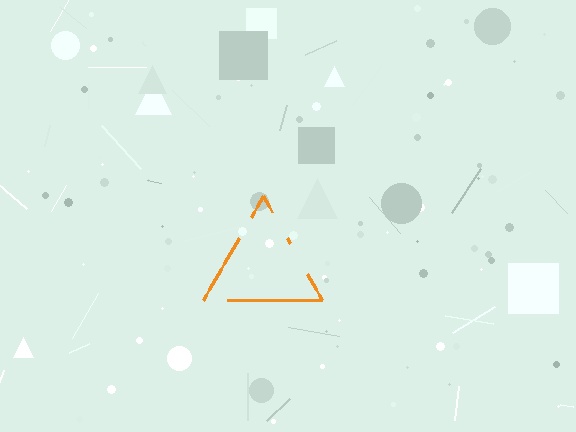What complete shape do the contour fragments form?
The contour fragments form a triangle.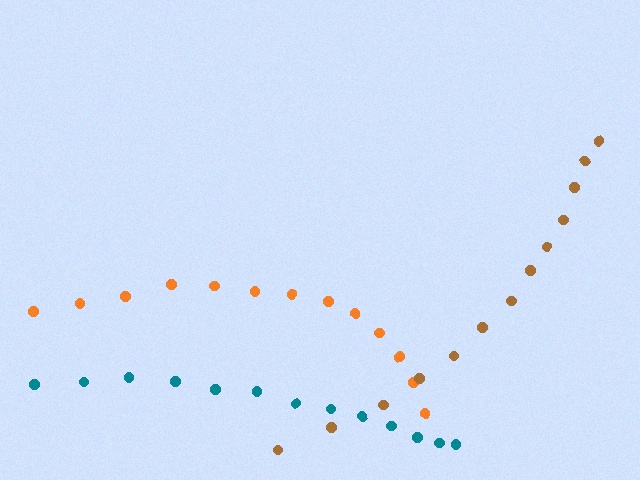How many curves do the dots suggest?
There are 3 distinct paths.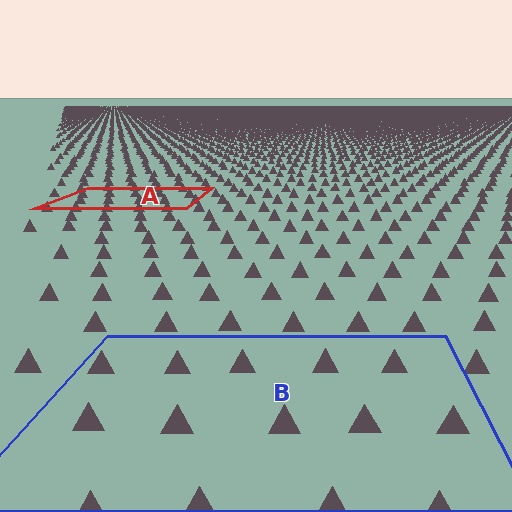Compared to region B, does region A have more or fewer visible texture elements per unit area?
Region A has more texture elements per unit area — they are packed more densely because it is farther away.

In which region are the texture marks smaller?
The texture marks are smaller in region A, because it is farther away.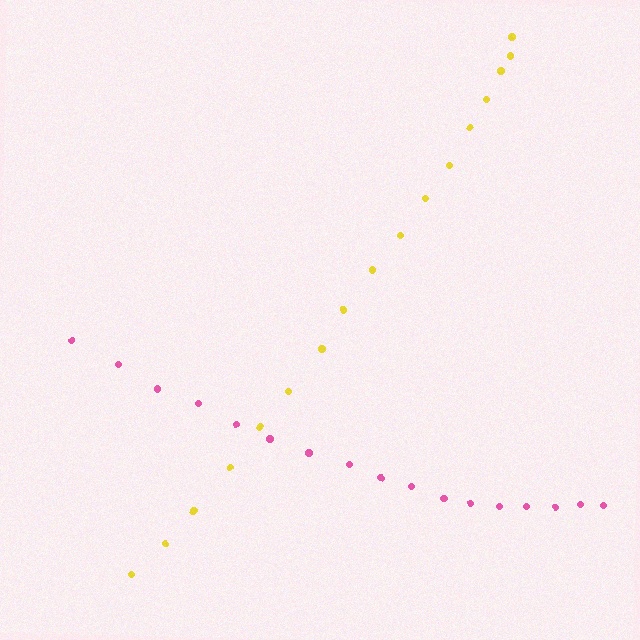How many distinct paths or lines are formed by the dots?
There are 2 distinct paths.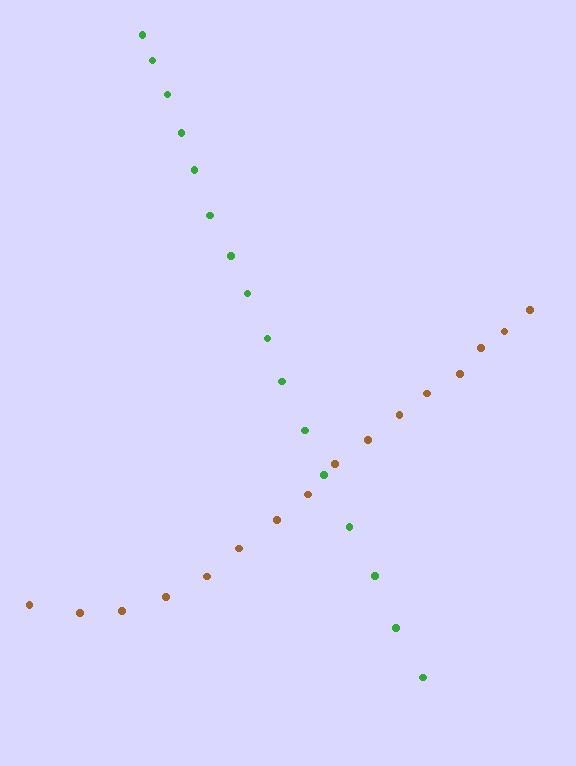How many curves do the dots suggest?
There are 2 distinct paths.